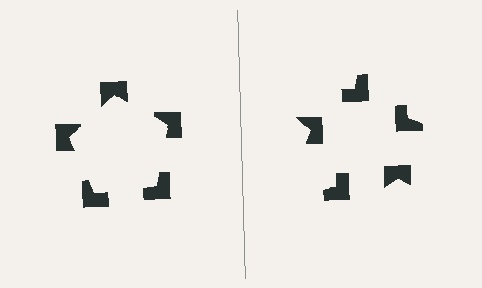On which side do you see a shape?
An illusory pentagon appears on the left side. On the right side the wedge cuts are rotated, so no coherent shape forms.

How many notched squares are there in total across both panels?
10 — 5 on each side.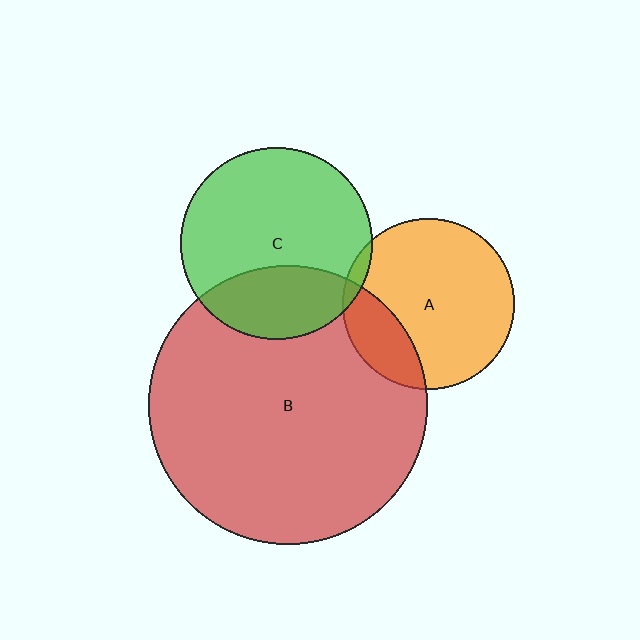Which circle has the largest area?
Circle B (red).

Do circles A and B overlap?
Yes.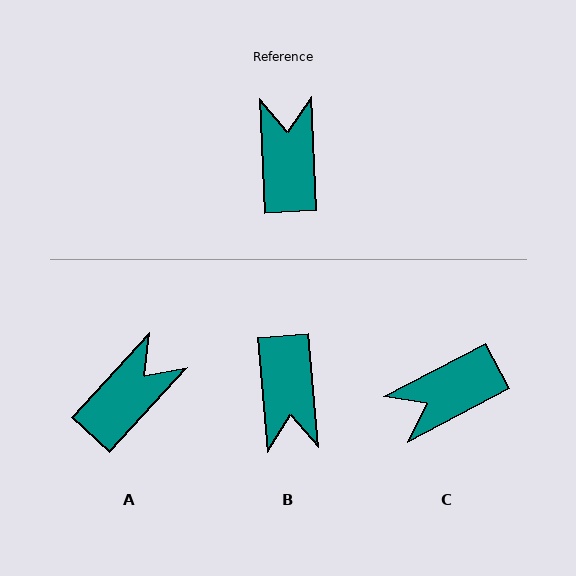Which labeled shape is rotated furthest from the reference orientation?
B, about 177 degrees away.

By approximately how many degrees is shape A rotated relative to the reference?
Approximately 45 degrees clockwise.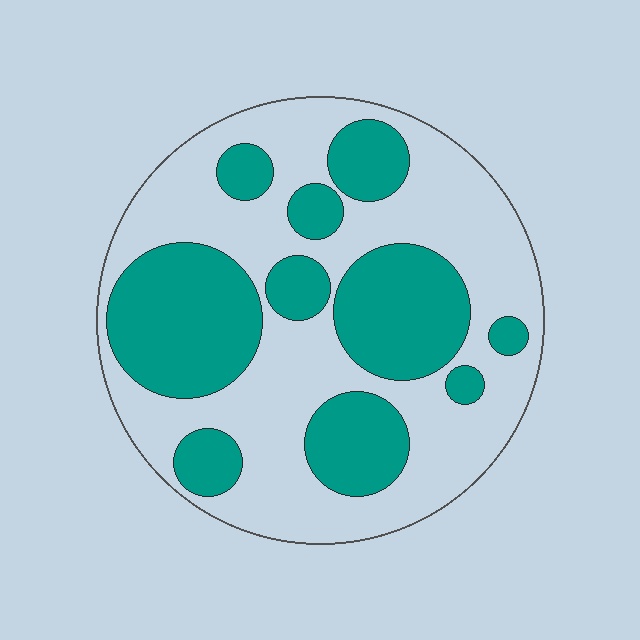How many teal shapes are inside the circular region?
10.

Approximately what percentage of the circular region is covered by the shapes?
Approximately 40%.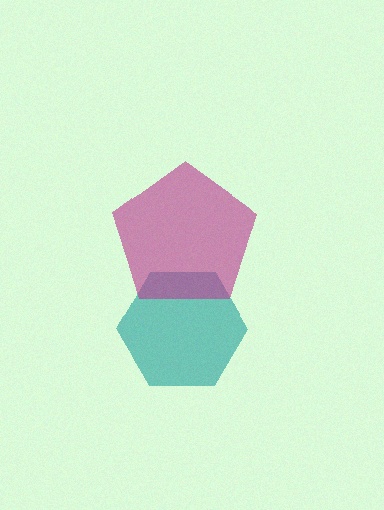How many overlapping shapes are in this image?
There are 2 overlapping shapes in the image.